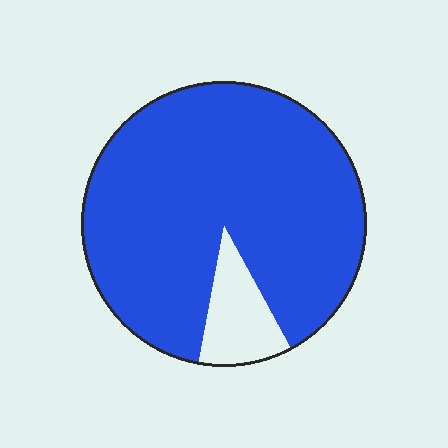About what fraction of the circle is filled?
About nine tenths (9/10).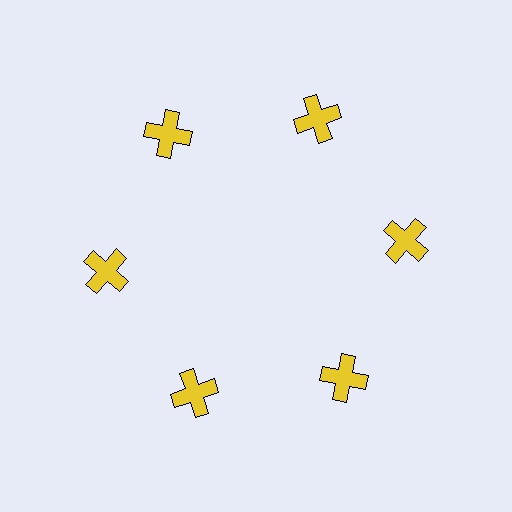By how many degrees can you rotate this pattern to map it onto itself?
The pattern maps onto itself every 60 degrees of rotation.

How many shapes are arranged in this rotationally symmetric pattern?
There are 6 shapes, arranged in 6 groups of 1.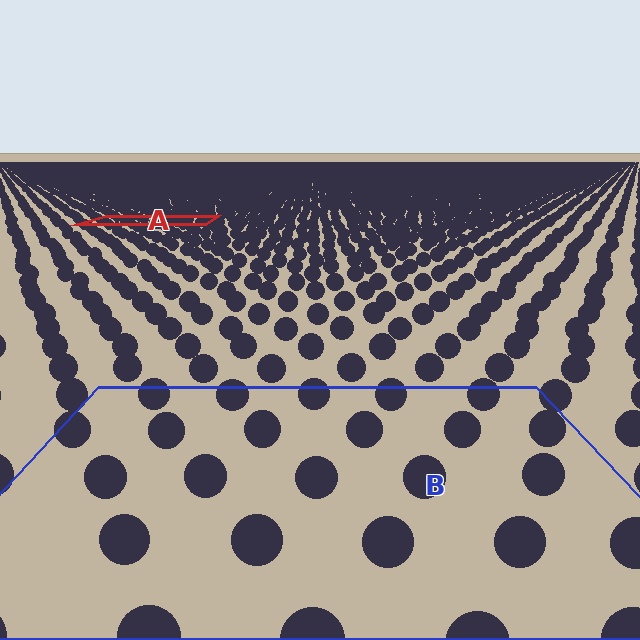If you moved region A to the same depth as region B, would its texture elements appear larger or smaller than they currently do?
They would appear larger. At a closer depth, the same texture elements are projected at a bigger on-screen size.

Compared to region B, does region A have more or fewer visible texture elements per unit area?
Region A has more texture elements per unit area — they are packed more densely because it is farther away.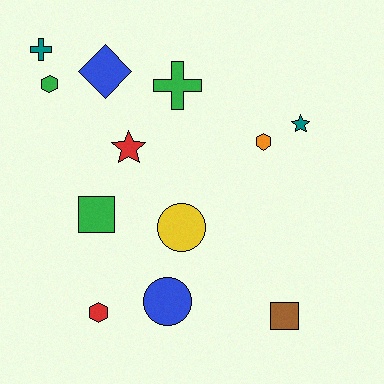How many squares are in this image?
There are 2 squares.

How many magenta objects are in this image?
There are no magenta objects.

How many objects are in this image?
There are 12 objects.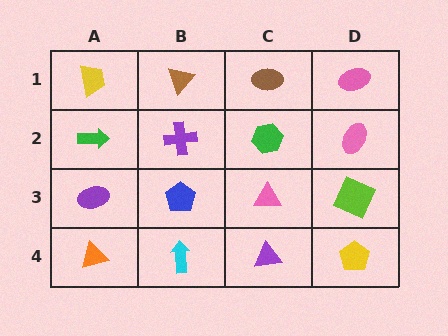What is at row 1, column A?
A yellow trapezoid.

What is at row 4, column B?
A cyan arrow.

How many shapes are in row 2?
4 shapes.